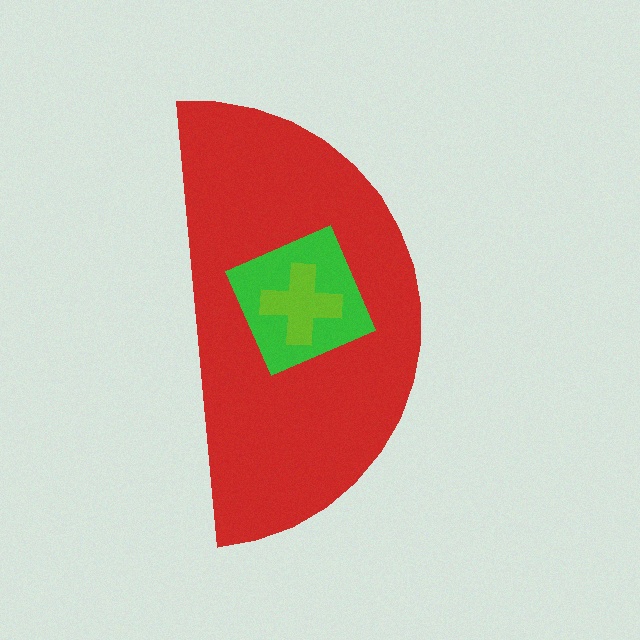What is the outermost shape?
The red semicircle.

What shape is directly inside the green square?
The lime cross.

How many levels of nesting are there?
3.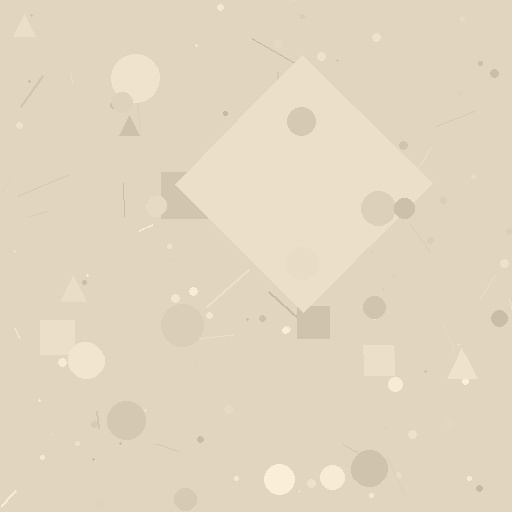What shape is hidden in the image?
A diamond is hidden in the image.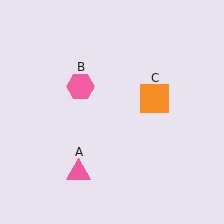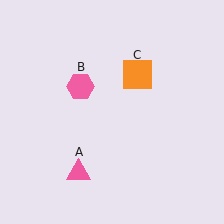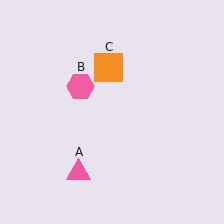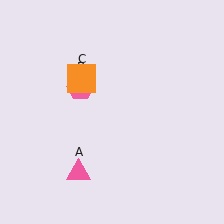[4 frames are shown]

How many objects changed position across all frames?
1 object changed position: orange square (object C).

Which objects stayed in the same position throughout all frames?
Pink triangle (object A) and pink hexagon (object B) remained stationary.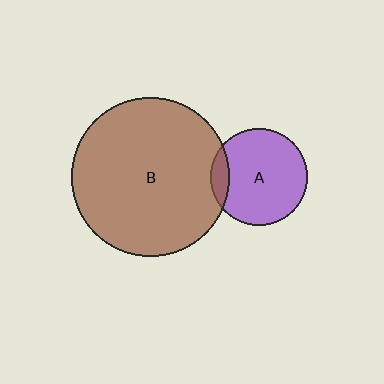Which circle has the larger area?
Circle B (brown).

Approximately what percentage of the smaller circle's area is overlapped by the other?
Approximately 10%.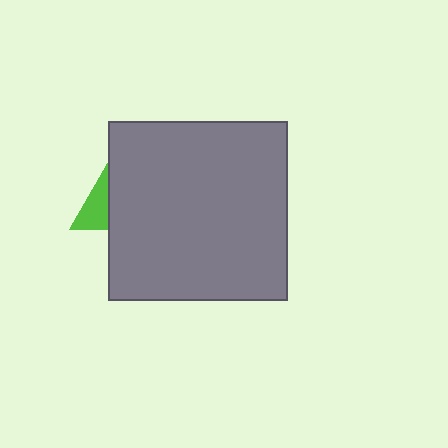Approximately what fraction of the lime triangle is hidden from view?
Roughly 70% of the lime triangle is hidden behind the gray square.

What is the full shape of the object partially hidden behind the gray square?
The partially hidden object is a lime triangle.